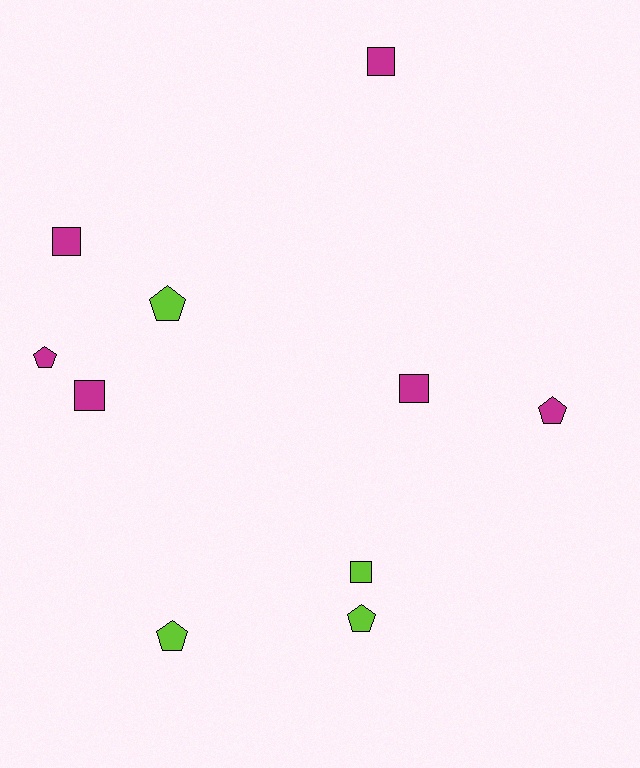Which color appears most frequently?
Magenta, with 6 objects.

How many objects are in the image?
There are 10 objects.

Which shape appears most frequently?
Pentagon, with 5 objects.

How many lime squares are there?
There is 1 lime square.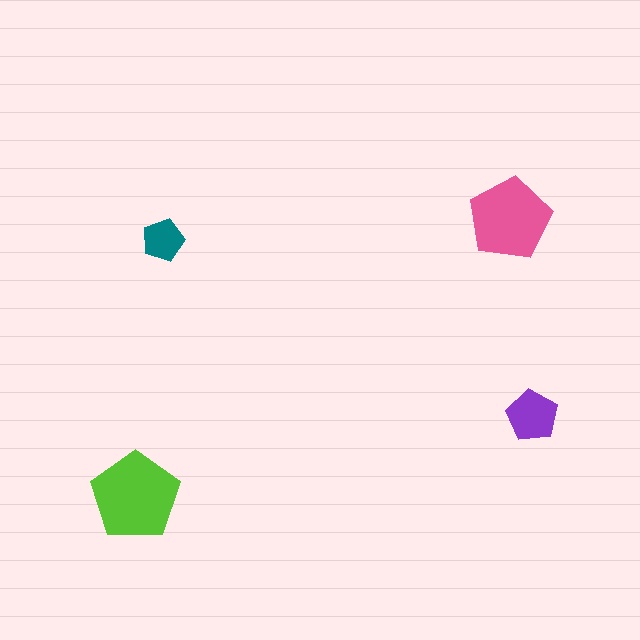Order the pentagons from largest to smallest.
the lime one, the pink one, the purple one, the teal one.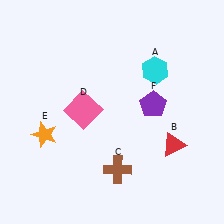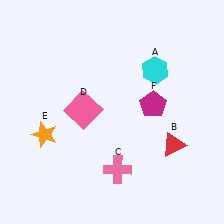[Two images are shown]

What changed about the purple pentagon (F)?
In Image 1, F is purple. In Image 2, it changed to magenta.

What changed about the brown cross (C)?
In Image 1, C is brown. In Image 2, it changed to pink.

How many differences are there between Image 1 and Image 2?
There are 2 differences between the two images.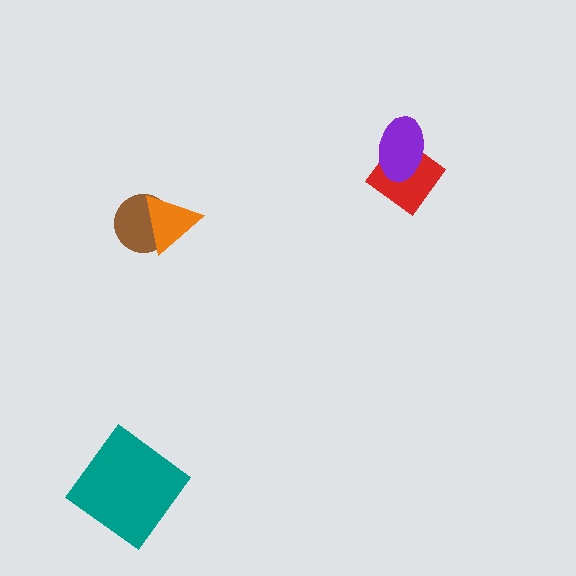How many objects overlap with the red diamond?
1 object overlaps with the red diamond.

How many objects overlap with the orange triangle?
1 object overlaps with the orange triangle.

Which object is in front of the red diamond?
The purple ellipse is in front of the red diamond.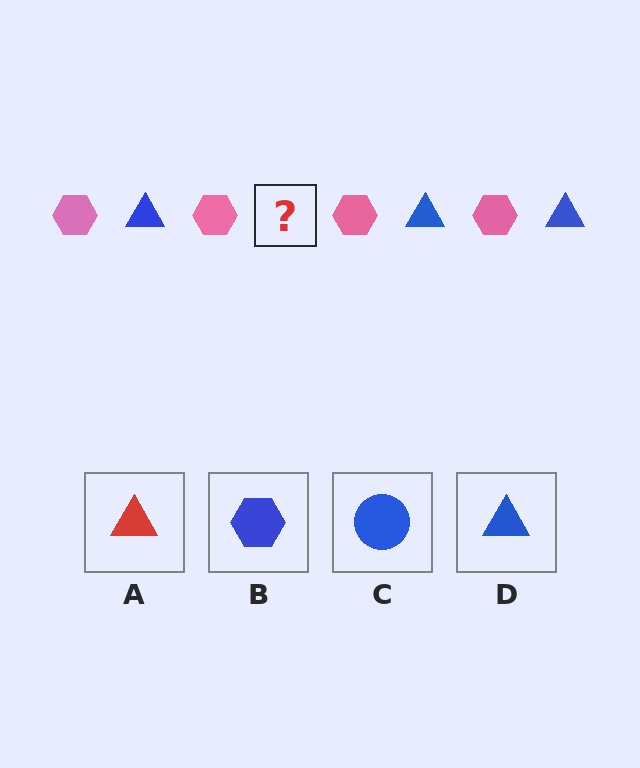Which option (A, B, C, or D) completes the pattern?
D.